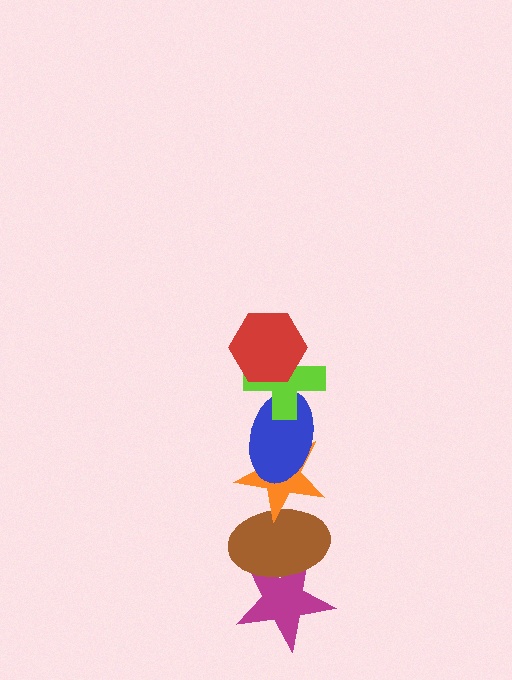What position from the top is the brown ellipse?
The brown ellipse is 5th from the top.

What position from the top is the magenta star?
The magenta star is 6th from the top.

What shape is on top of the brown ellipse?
The orange star is on top of the brown ellipse.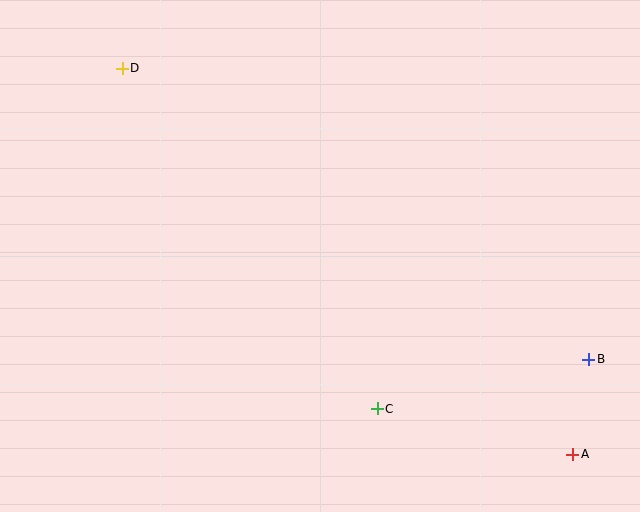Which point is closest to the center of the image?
Point C at (377, 409) is closest to the center.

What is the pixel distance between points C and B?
The distance between C and B is 217 pixels.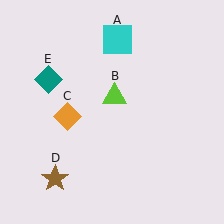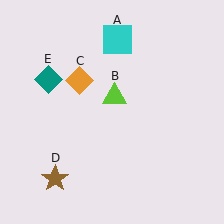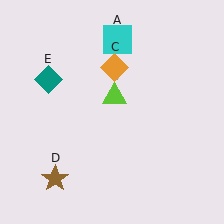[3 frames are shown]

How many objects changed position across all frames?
1 object changed position: orange diamond (object C).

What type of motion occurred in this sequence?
The orange diamond (object C) rotated clockwise around the center of the scene.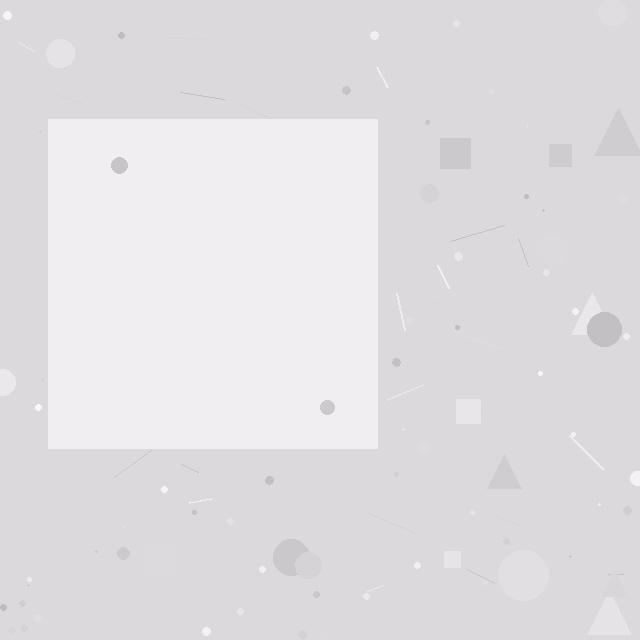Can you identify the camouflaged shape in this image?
The camouflaged shape is a square.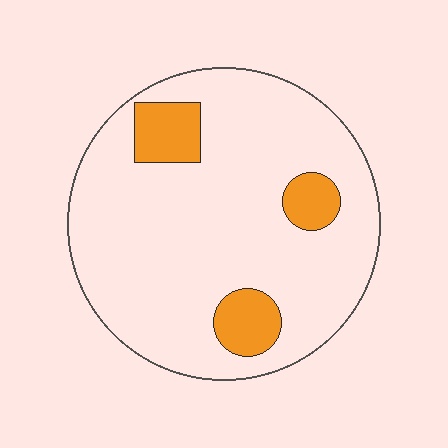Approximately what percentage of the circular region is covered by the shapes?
Approximately 15%.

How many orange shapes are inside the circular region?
3.